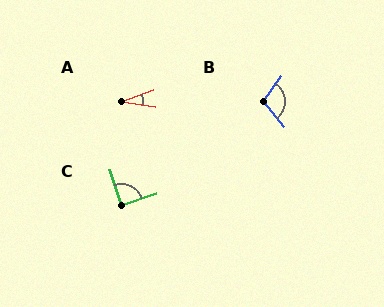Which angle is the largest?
B, at approximately 104 degrees.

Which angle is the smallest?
A, at approximately 28 degrees.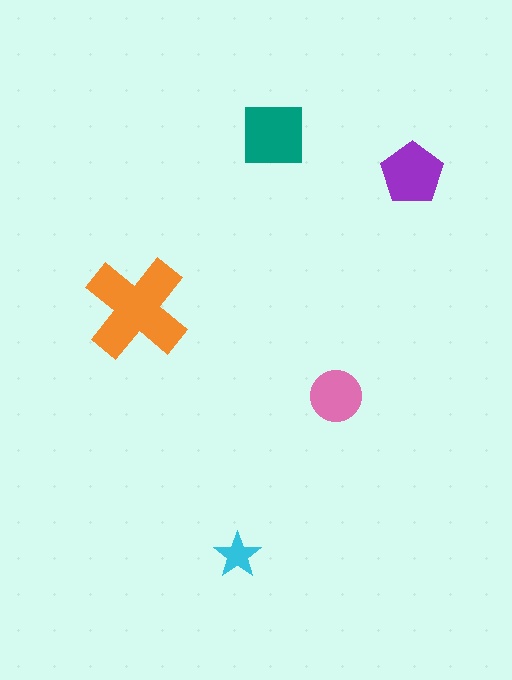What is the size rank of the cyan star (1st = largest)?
5th.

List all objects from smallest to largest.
The cyan star, the pink circle, the purple pentagon, the teal square, the orange cross.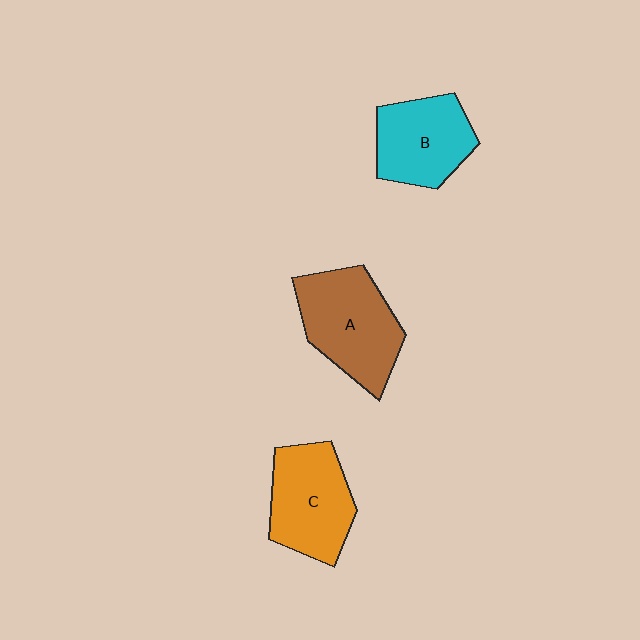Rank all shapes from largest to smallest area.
From largest to smallest: A (brown), C (orange), B (cyan).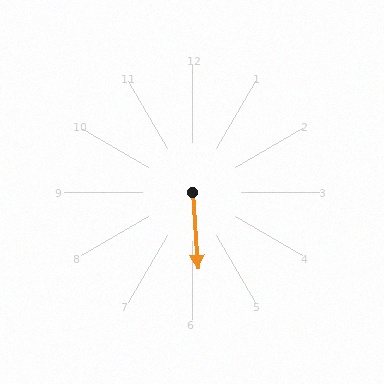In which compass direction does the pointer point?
South.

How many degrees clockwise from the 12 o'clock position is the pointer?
Approximately 176 degrees.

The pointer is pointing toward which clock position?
Roughly 6 o'clock.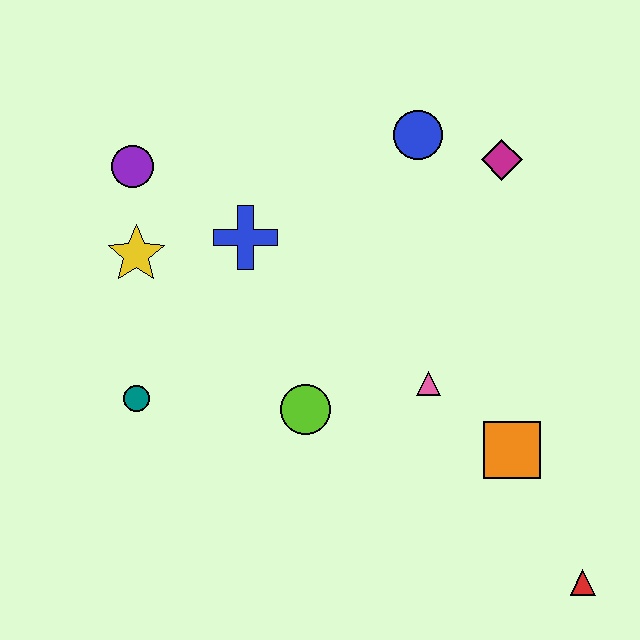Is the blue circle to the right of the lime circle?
Yes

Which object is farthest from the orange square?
The purple circle is farthest from the orange square.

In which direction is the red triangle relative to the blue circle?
The red triangle is below the blue circle.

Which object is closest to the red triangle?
The orange square is closest to the red triangle.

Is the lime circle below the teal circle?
Yes